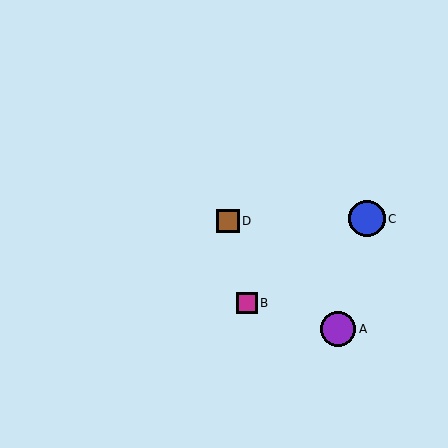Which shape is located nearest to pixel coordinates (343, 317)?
The purple circle (labeled A) at (338, 329) is nearest to that location.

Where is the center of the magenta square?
The center of the magenta square is at (247, 303).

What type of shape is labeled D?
Shape D is a brown square.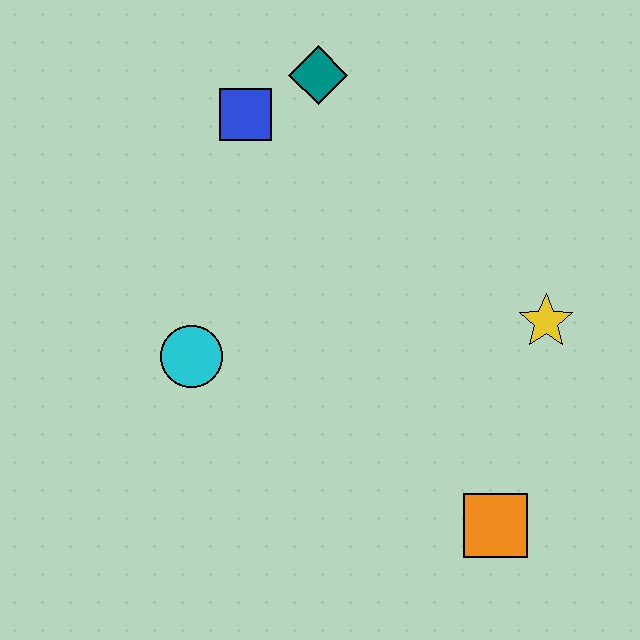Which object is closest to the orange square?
The yellow star is closest to the orange square.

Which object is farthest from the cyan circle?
The yellow star is farthest from the cyan circle.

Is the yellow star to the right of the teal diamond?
Yes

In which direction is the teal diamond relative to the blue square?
The teal diamond is to the right of the blue square.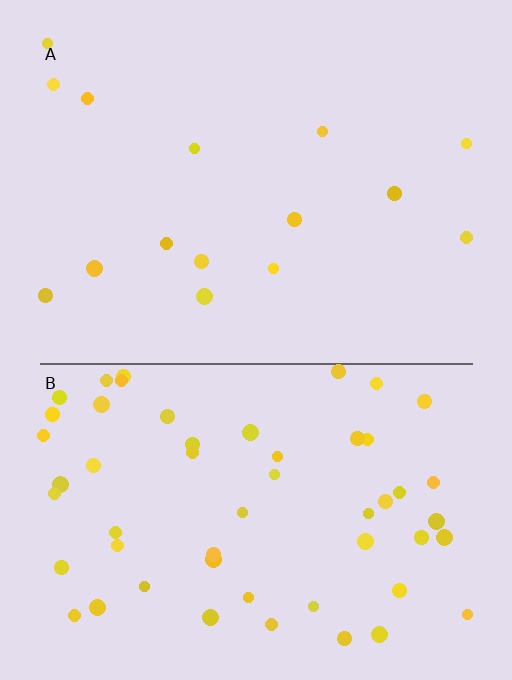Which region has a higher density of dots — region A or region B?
B (the bottom).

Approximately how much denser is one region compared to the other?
Approximately 3.6× — region B over region A.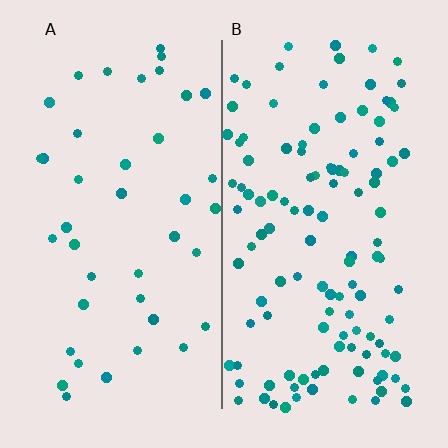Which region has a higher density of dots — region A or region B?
B (the right).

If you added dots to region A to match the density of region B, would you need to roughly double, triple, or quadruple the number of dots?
Approximately triple.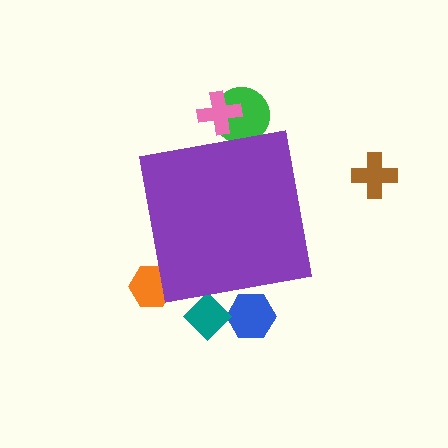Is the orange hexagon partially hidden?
Yes, the orange hexagon is partially hidden behind the purple square.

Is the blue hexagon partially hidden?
Yes, the blue hexagon is partially hidden behind the purple square.